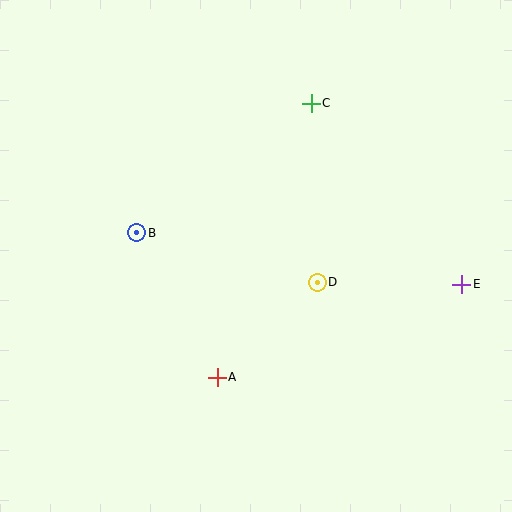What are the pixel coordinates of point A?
Point A is at (217, 377).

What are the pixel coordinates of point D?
Point D is at (317, 282).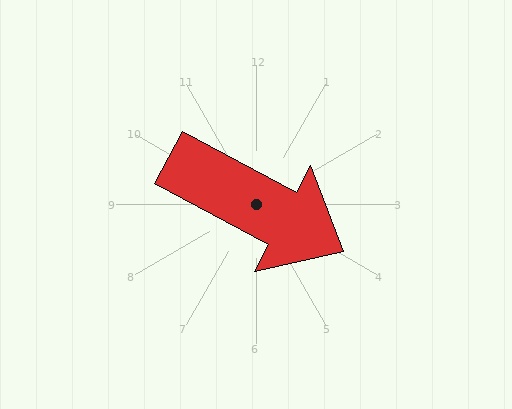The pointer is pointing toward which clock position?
Roughly 4 o'clock.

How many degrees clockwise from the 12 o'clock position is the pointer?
Approximately 118 degrees.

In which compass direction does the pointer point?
Southeast.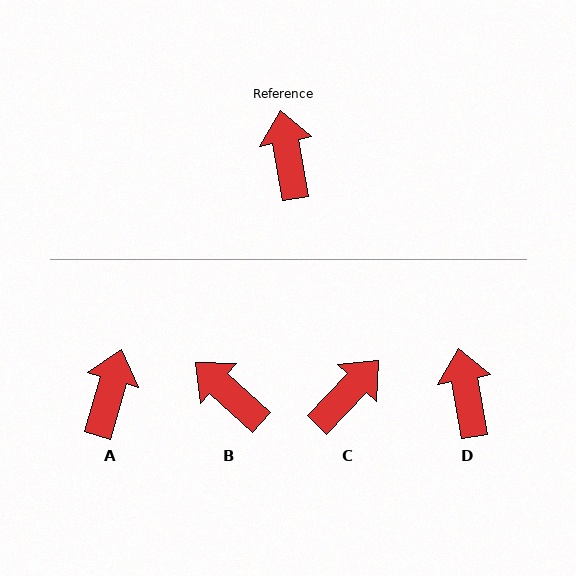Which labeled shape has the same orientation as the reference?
D.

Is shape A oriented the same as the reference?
No, it is off by about 26 degrees.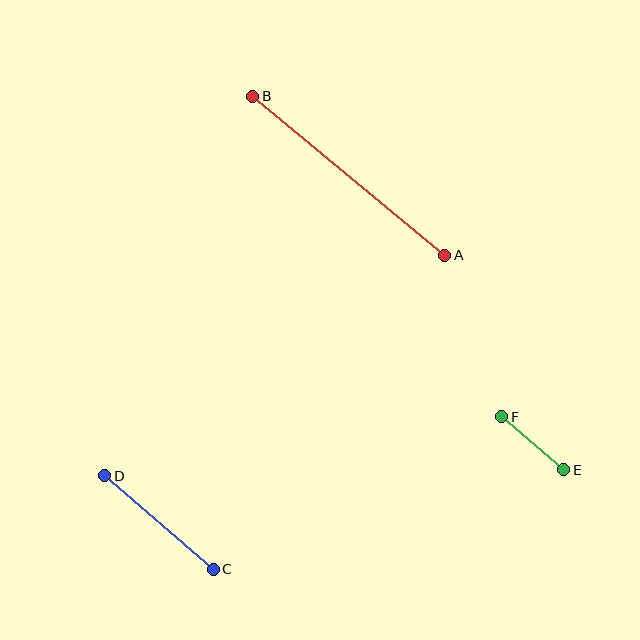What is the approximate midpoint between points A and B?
The midpoint is at approximately (349, 176) pixels.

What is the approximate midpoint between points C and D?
The midpoint is at approximately (159, 522) pixels.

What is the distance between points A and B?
The distance is approximately 249 pixels.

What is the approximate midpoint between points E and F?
The midpoint is at approximately (533, 443) pixels.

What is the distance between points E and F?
The distance is approximately 82 pixels.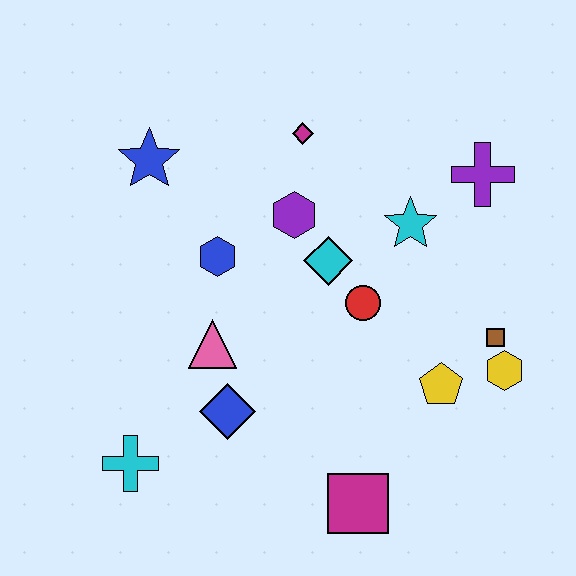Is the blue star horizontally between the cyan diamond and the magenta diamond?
No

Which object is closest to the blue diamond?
The pink triangle is closest to the blue diamond.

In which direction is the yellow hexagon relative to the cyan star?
The yellow hexagon is below the cyan star.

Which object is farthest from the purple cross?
The cyan cross is farthest from the purple cross.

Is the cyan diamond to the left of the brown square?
Yes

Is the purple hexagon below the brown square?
No